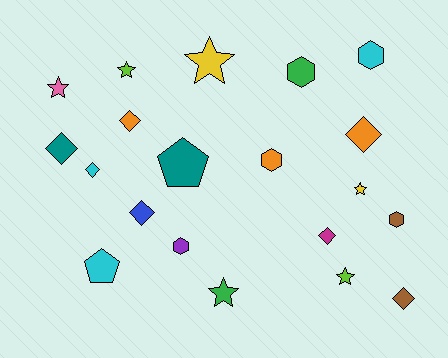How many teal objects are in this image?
There are 2 teal objects.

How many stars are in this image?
There are 6 stars.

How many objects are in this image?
There are 20 objects.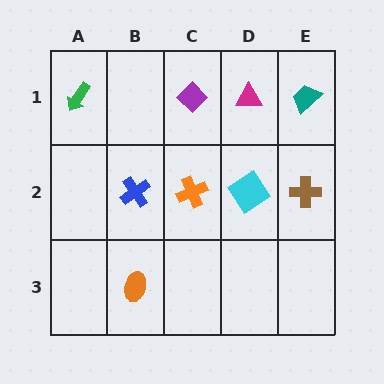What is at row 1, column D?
A magenta triangle.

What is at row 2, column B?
A blue cross.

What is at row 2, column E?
A brown cross.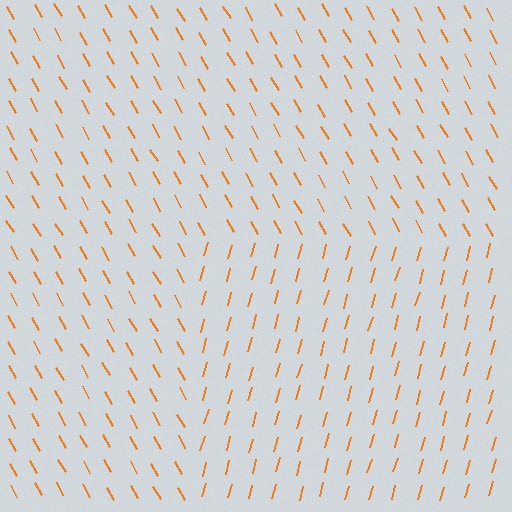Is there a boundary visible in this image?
Yes, there is a texture boundary formed by a change in line orientation.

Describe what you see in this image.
The image is filled with small orange line segments. A rectangle region in the image has lines oriented differently from the surrounding lines, creating a visible texture boundary.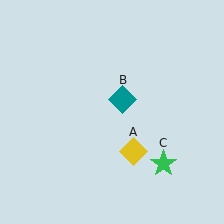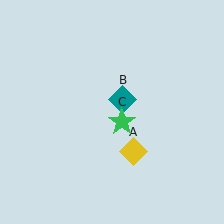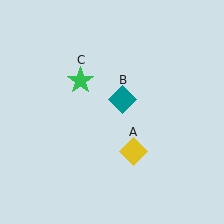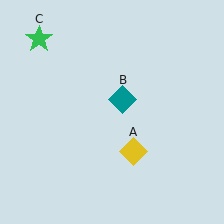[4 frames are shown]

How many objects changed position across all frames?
1 object changed position: green star (object C).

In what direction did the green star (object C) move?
The green star (object C) moved up and to the left.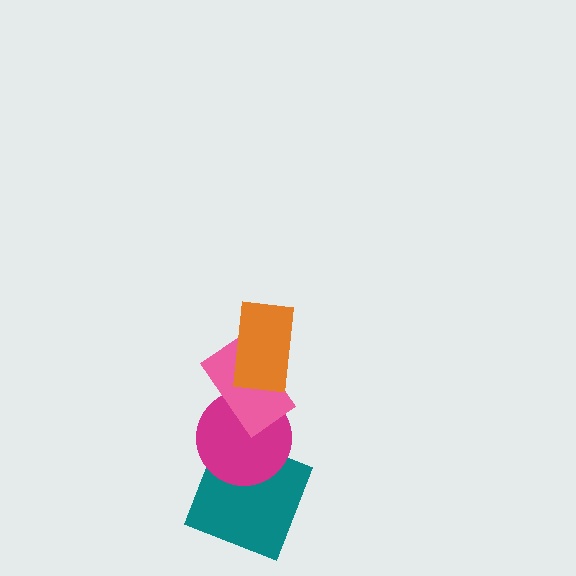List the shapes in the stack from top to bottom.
From top to bottom: the orange rectangle, the pink rectangle, the magenta circle, the teal square.